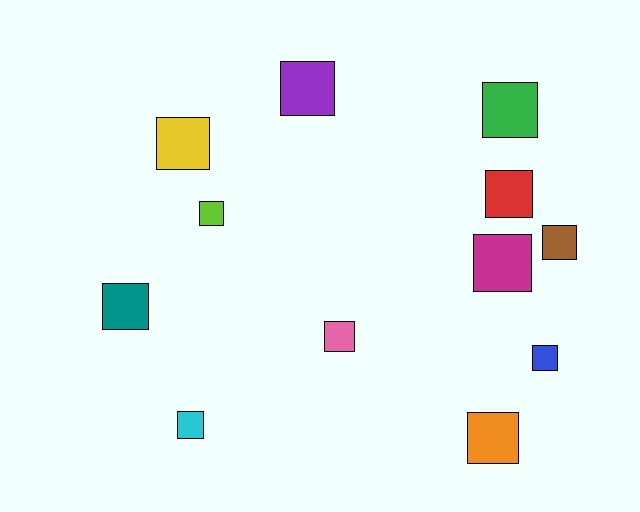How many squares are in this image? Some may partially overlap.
There are 12 squares.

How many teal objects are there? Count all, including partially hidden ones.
There is 1 teal object.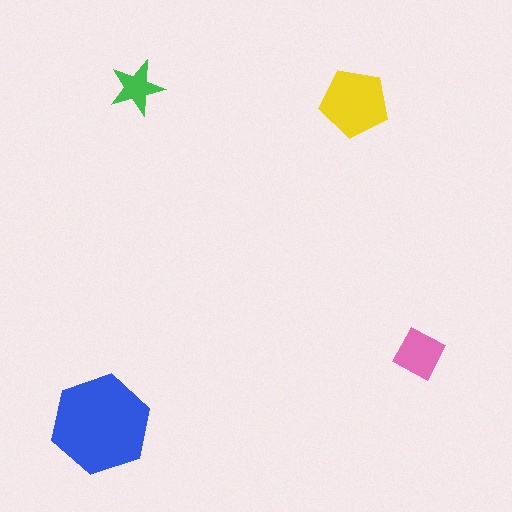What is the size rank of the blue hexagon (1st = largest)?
1st.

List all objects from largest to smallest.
The blue hexagon, the yellow pentagon, the pink diamond, the green star.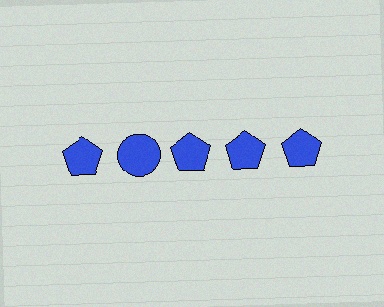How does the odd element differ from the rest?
It has a different shape: circle instead of pentagon.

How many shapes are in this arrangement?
There are 5 shapes arranged in a grid pattern.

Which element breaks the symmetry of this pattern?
The blue circle in the top row, second from left column breaks the symmetry. All other shapes are blue pentagons.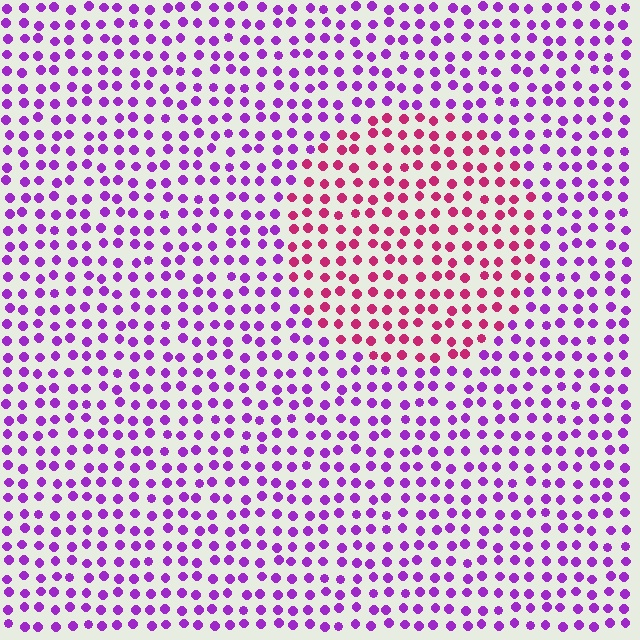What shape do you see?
I see a circle.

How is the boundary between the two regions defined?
The boundary is defined purely by a slight shift in hue (about 47 degrees). Spacing, size, and orientation are identical on both sides.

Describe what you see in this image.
The image is filled with small purple elements in a uniform arrangement. A circle-shaped region is visible where the elements are tinted to a slightly different hue, forming a subtle color boundary.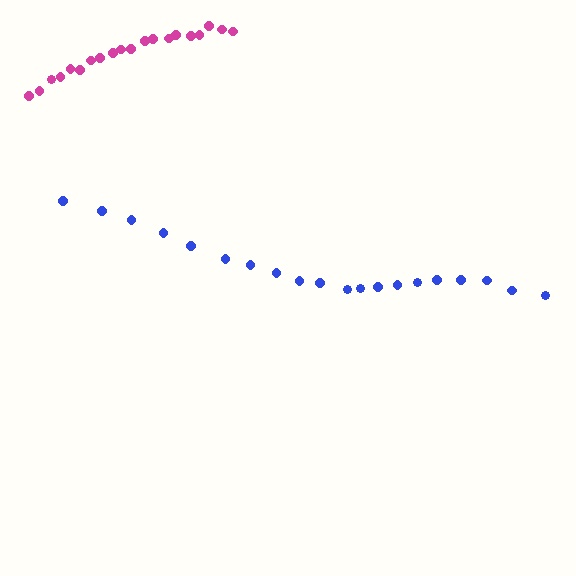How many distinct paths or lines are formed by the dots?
There are 2 distinct paths.